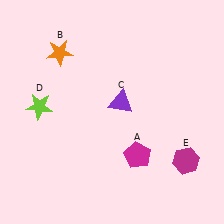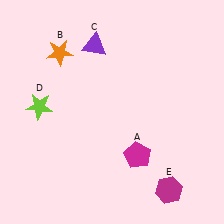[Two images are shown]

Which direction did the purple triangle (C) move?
The purple triangle (C) moved up.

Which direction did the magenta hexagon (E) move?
The magenta hexagon (E) moved down.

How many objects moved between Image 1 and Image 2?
2 objects moved between the two images.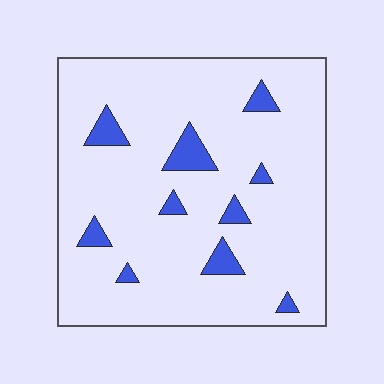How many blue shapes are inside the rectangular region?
10.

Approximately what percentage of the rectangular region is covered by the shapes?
Approximately 10%.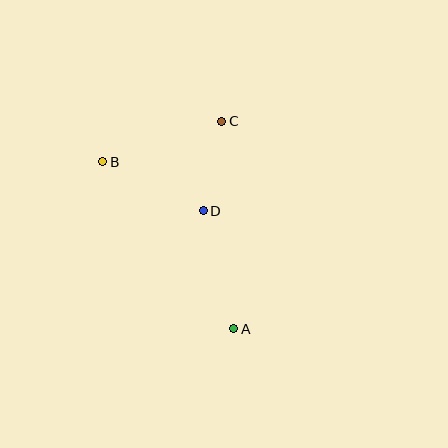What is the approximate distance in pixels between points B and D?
The distance between B and D is approximately 112 pixels.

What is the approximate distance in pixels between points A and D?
The distance between A and D is approximately 121 pixels.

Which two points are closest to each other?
Points C and D are closest to each other.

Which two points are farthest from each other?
Points A and B are farthest from each other.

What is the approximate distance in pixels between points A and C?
The distance between A and C is approximately 208 pixels.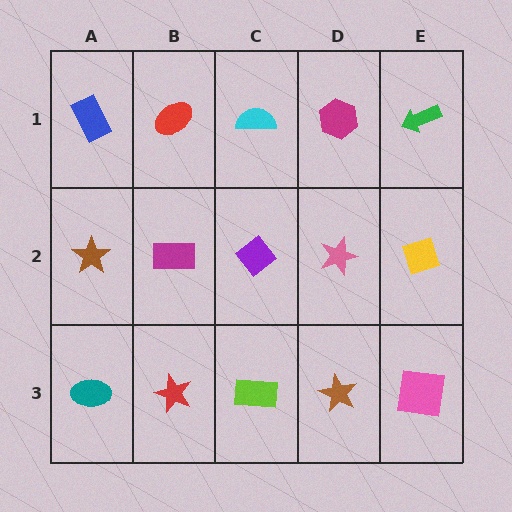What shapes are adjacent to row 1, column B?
A magenta rectangle (row 2, column B), a blue rectangle (row 1, column A), a cyan semicircle (row 1, column C).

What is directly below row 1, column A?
A brown star.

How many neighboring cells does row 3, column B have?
3.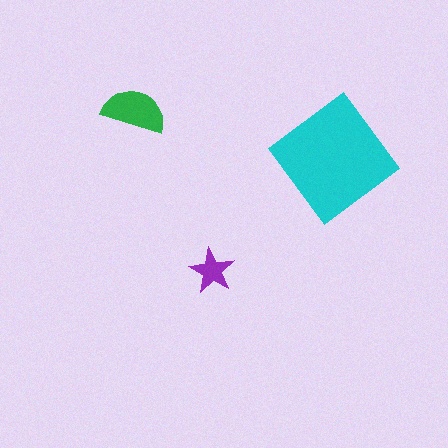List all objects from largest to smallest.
The cyan diamond, the green semicircle, the purple star.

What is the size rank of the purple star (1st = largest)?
3rd.